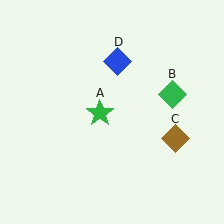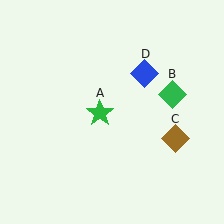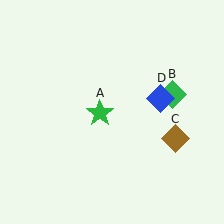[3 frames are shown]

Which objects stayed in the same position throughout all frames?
Green star (object A) and green diamond (object B) and brown diamond (object C) remained stationary.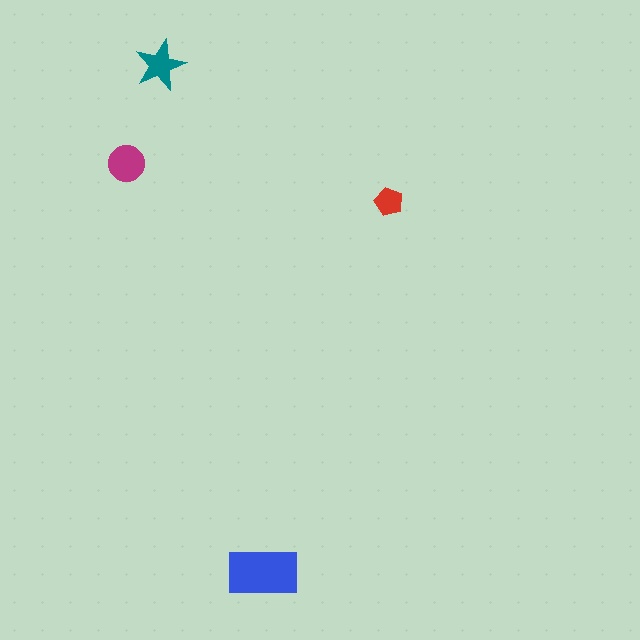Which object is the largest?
The blue rectangle.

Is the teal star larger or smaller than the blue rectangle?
Smaller.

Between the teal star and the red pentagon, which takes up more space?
The teal star.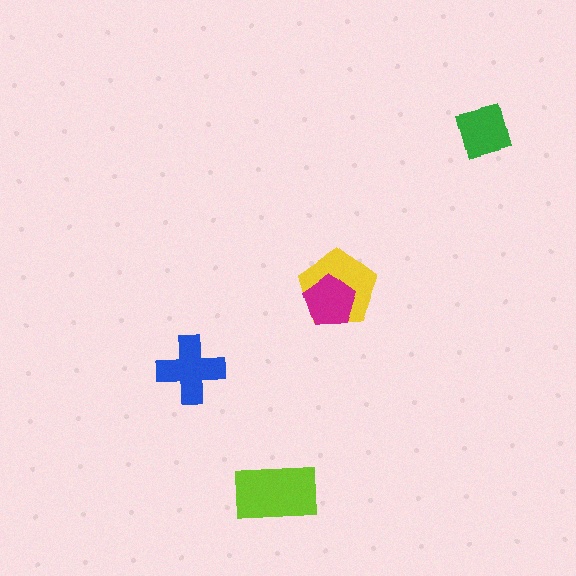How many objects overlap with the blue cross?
0 objects overlap with the blue cross.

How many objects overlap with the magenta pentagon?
1 object overlaps with the magenta pentagon.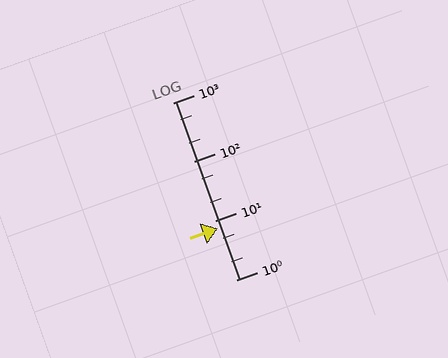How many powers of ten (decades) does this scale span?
The scale spans 3 decades, from 1 to 1000.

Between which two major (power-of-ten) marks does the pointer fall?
The pointer is between 1 and 10.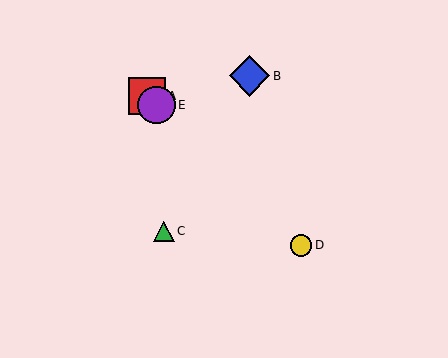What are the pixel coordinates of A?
Object A is at (147, 96).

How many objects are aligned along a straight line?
3 objects (A, D, E) are aligned along a straight line.